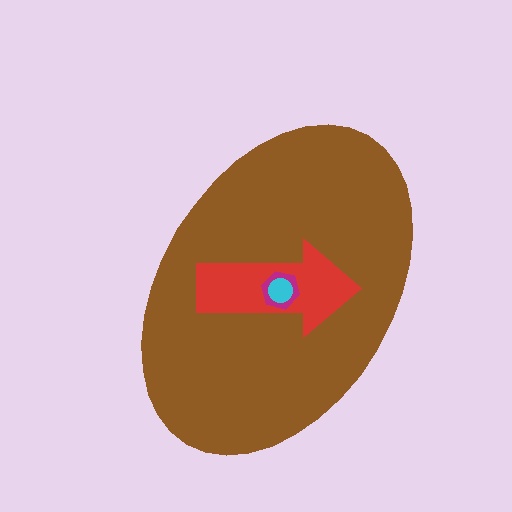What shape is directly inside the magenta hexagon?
The cyan circle.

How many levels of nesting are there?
4.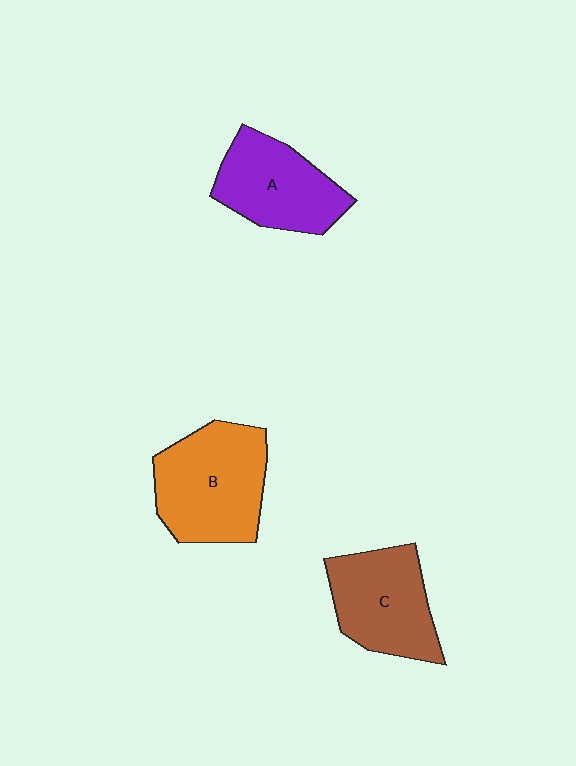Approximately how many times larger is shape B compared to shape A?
Approximately 1.2 times.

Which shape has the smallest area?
Shape A (purple).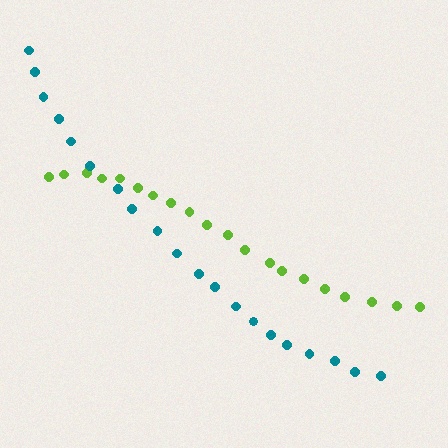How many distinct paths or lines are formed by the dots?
There are 2 distinct paths.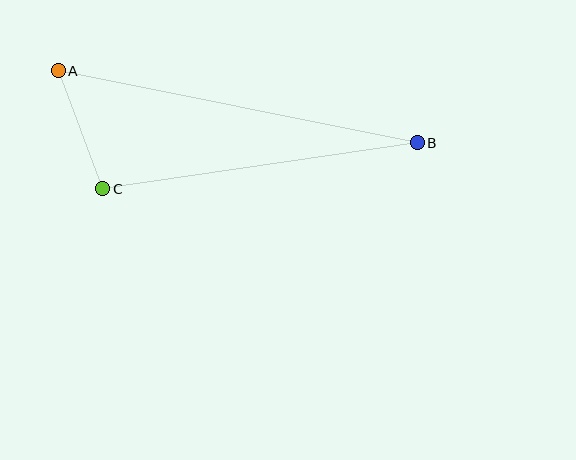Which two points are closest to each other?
Points A and C are closest to each other.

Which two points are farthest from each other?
Points A and B are farthest from each other.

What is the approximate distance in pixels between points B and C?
The distance between B and C is approximately 318 pixels.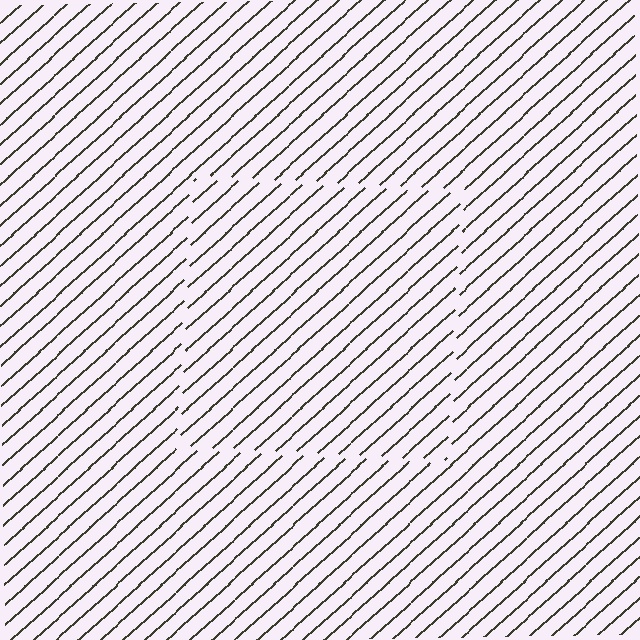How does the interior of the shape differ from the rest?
The interior of the shape contains the same grating, shifted by half a period — the contour is defined by the phase discontinuity where line-ends from the inner and outer gratings abut.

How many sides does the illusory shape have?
4 sides — the line-ends trace a square.